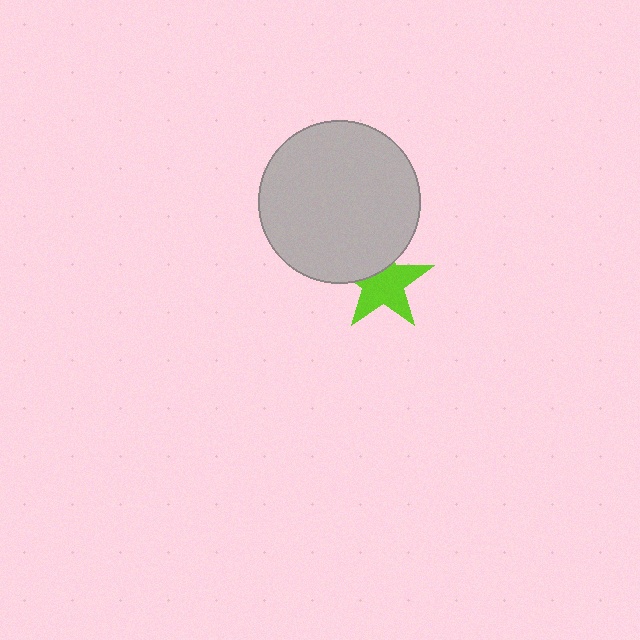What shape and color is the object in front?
The object in front is a light gray circle.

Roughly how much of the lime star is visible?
Most of it is visible (roughly 69%).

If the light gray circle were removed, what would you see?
You would see the complete lime star.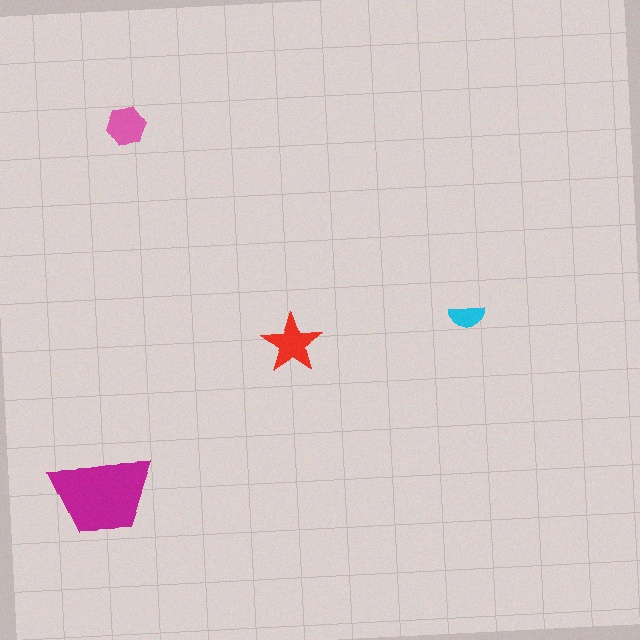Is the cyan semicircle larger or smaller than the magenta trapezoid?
Smaller.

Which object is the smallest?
The cyan semicircle.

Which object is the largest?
The magenta trapezoid.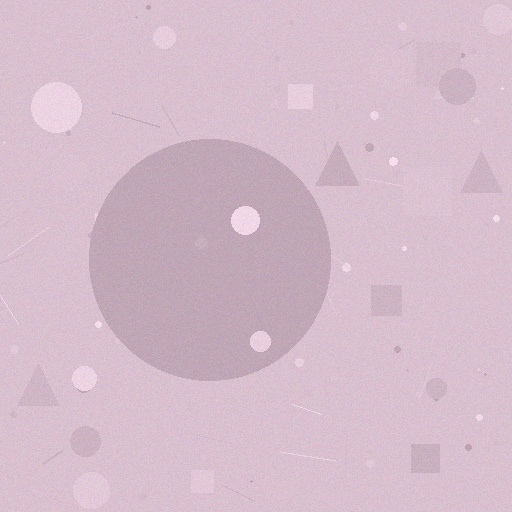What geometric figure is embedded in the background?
A circle is embedded in the background.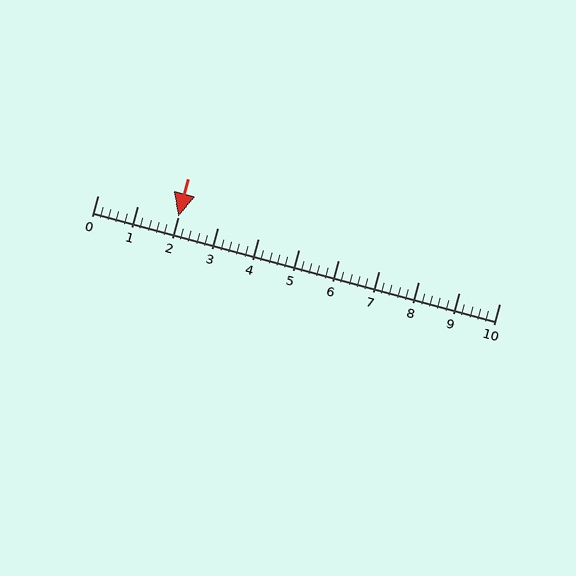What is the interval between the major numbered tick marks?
The major tick marks are spaced 1 units apart.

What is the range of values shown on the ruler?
The ruler shows values from 0 to 10.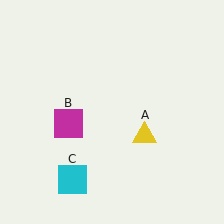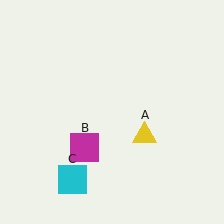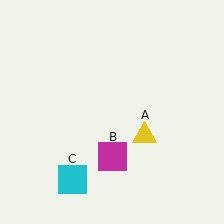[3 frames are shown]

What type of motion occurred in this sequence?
The magenta square (object B) rotated counterclockwise around the center of the scene.